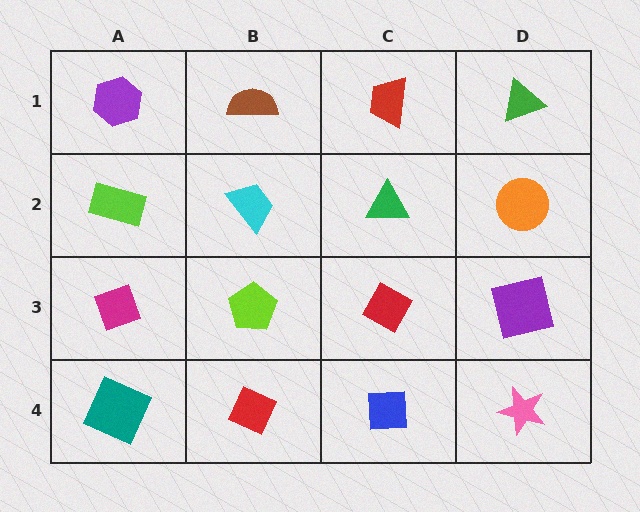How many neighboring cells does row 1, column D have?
2.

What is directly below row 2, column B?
A lime pentagon.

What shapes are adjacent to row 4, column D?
A purple square (row 3, column D), a blue square (row 4, column C).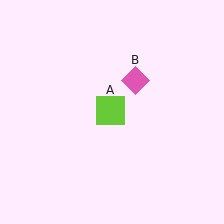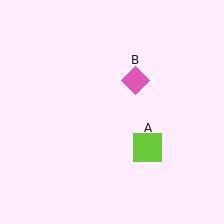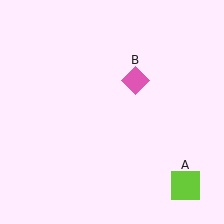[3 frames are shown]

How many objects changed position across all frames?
1 object changed position: lime square (object A).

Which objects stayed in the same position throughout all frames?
Pink diamond (object B) remained stationary.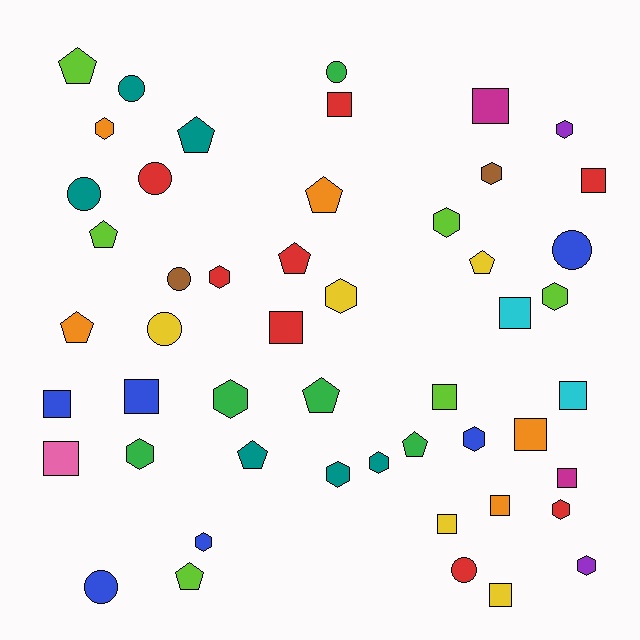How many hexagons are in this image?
There are 15 hexagons.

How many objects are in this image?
There are 50 objects.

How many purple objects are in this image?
There are 2 purple objects.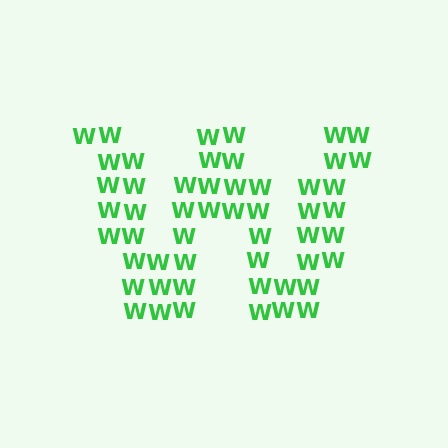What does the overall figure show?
The overall figure shows the letter W.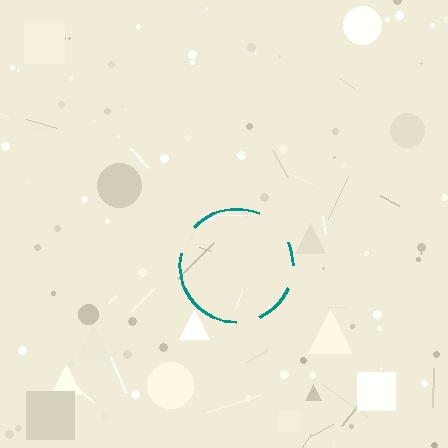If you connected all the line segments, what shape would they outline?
They would outline a circle.